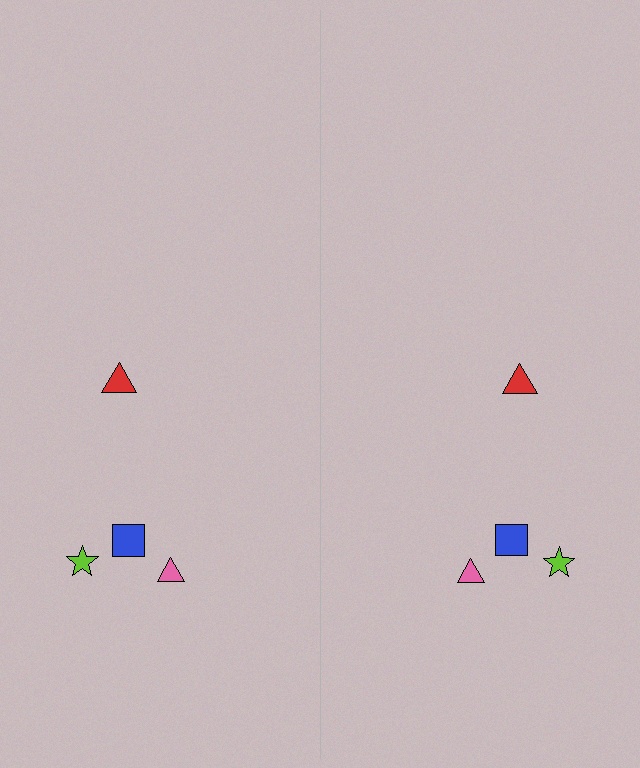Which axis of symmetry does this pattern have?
The pattern has a vertical axis of symmetry running through the center of the image.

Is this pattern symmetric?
Yes, this pattern has bilateral (reflection) symmetry.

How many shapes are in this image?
There are 8 shapes in this image.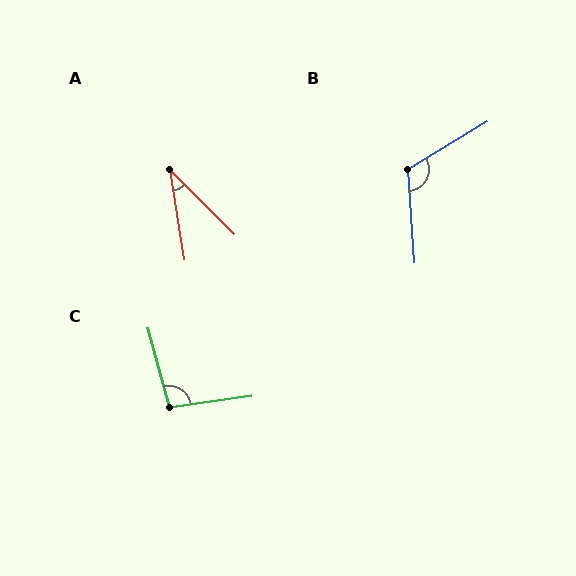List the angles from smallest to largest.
A (36°), C (97°), B (118°).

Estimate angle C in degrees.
Approximately 97 degrees.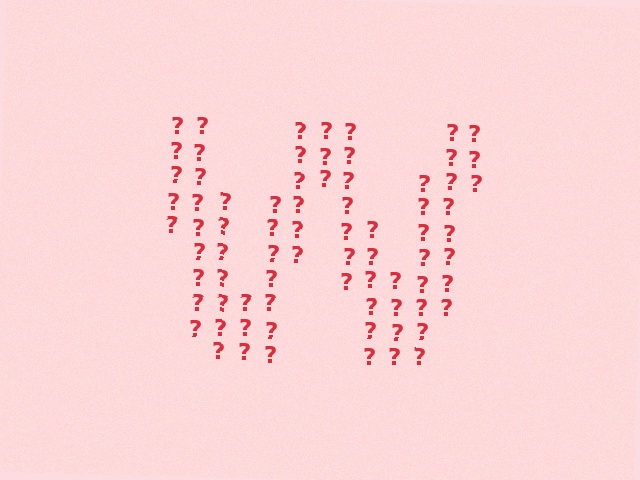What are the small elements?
The small elements are question marks.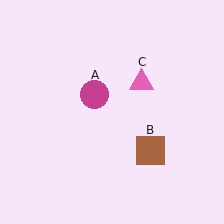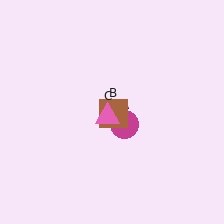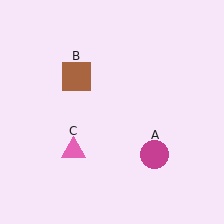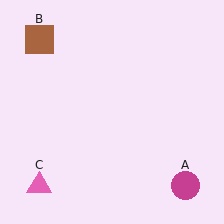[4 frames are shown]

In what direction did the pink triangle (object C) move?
The pink triangle (object C) moved down and to the left.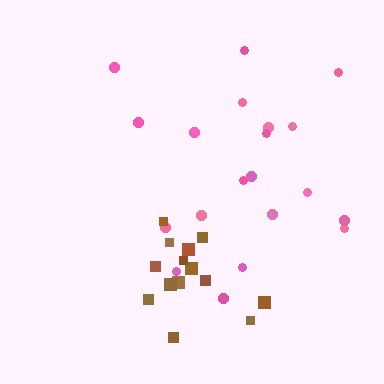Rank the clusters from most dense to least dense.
brown, pink.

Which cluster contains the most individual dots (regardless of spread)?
Pink (20).